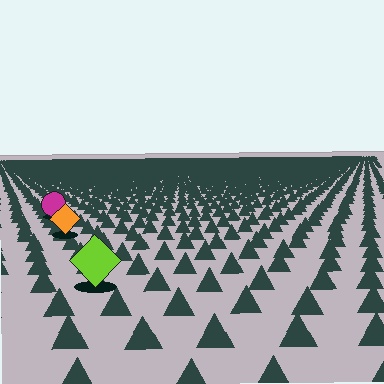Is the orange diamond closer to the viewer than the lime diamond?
No. The lime diamond is closer — you can tell from the texture gradient: the ground texture is coarser near it.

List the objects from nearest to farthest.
From nearest to farthest: the lime diamond, the orange diamond, the magenta circle.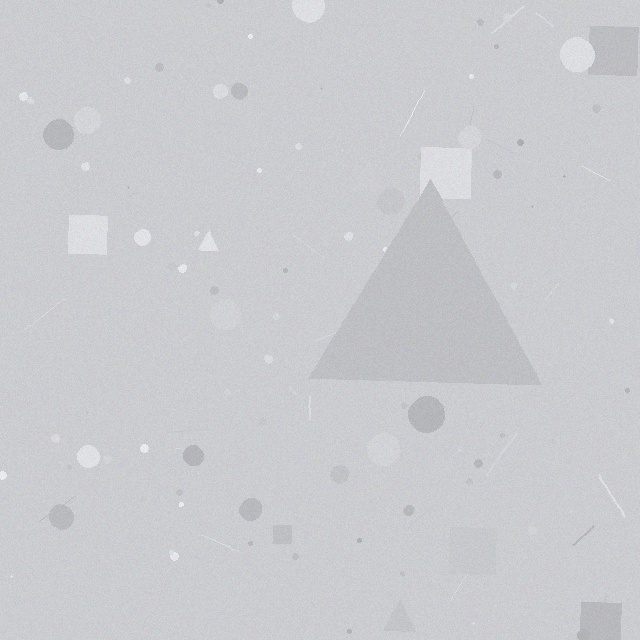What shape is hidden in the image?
A triangle is hidden in the image.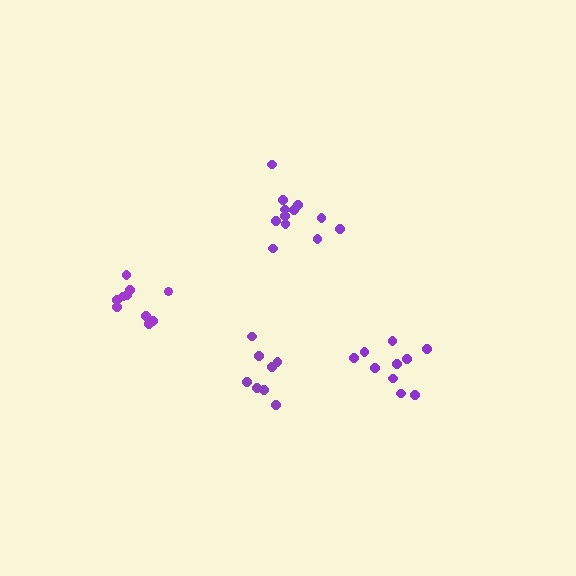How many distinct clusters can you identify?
There are 4 distinct clusters.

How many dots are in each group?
Group 1: 8 dots, Group 2: 10 dots, Group 3: 10 dots, Group 4: 12 dots (40 total).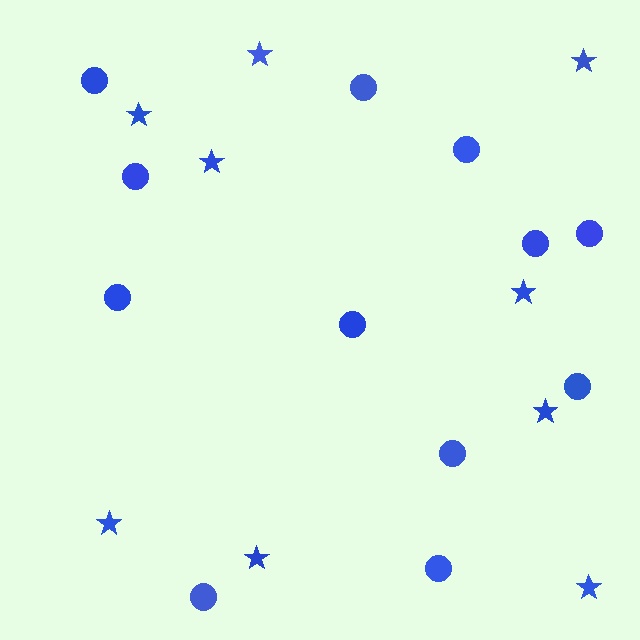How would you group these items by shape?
There are 2 groups: one group of stars (9) and one group of circles (12).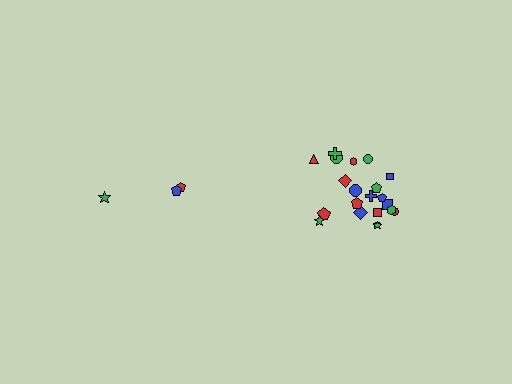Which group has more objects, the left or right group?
The right group.